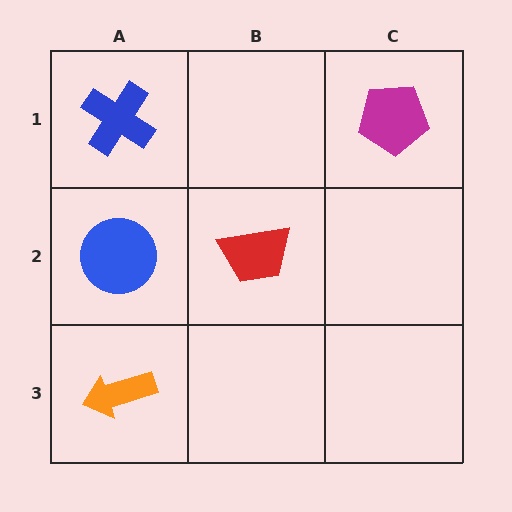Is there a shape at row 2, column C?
No, that cell is empty.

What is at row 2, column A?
A blue circle.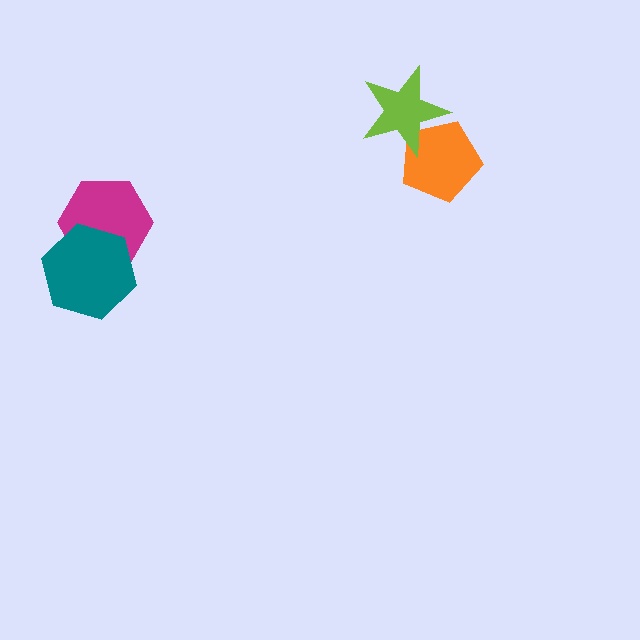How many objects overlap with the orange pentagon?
1 object overlaps with the orange pentagon.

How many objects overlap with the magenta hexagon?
1 object overlaps with the magenta hexagon.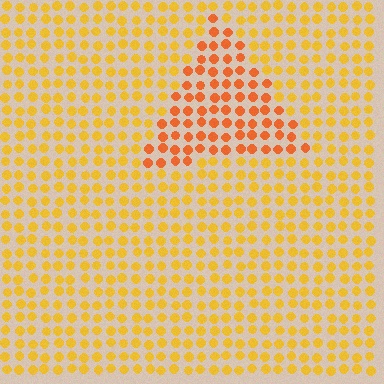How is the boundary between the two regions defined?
The boundary is defined purely by a slight shift in hue (about 27 degrees). Spacing, size, and orientation are identical on both sides.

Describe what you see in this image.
The image is filled with small yellow elements in a uniform arrangement. A triangle-shaped region is visible where the elements are tinted to a slightly different hue, forming a subtle color boundary.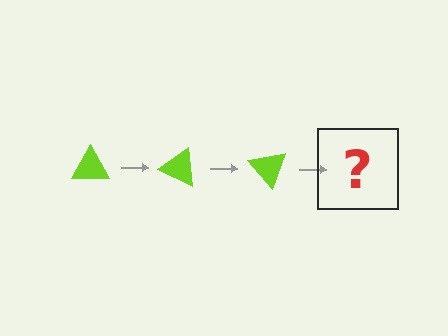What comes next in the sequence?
The next element should be a lime triangle rotated 75 degrees.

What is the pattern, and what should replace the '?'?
The pattern is that the triangle rotates 25 degrees each step. The '?' should be a lime triangle rotated 75 degrees.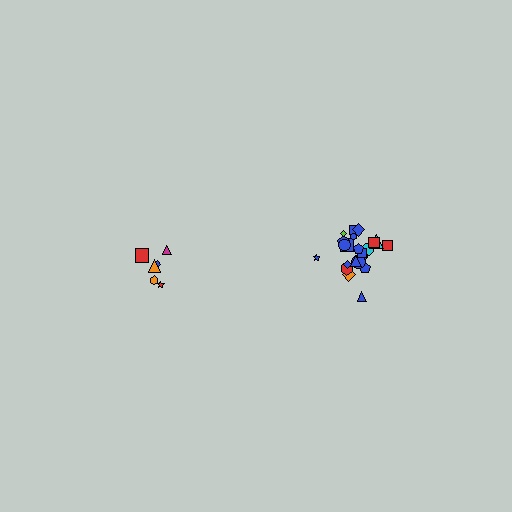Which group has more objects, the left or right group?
The right group.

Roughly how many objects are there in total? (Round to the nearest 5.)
Roughly 30 objects in total.